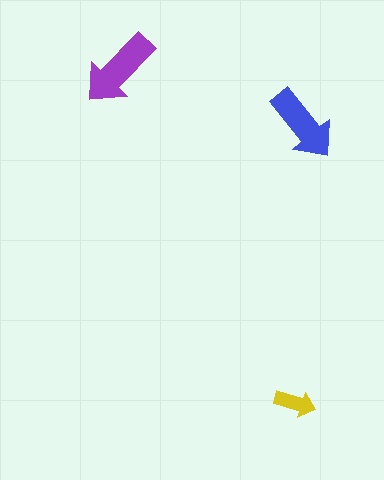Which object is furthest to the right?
The blue arrow is rightmost.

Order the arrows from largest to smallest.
the purple one, the blue one, the yellow one.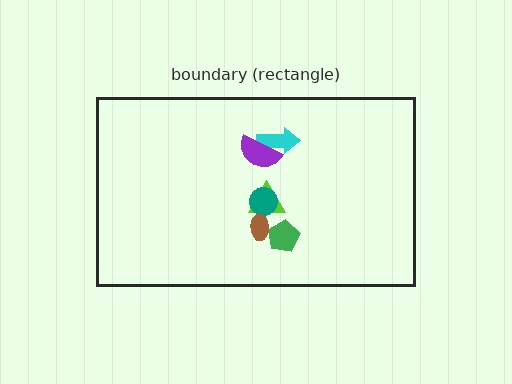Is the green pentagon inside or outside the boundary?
Inside.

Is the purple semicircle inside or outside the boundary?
Inside.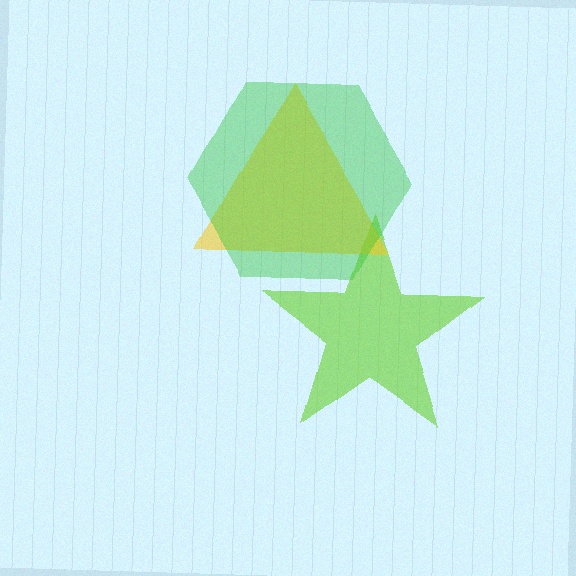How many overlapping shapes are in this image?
There are 3 overlapping shapes in the image.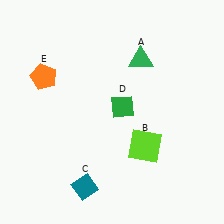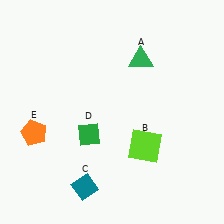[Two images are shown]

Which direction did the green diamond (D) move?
The green diamond (D) moved left.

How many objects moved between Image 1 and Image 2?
2 objects moved between the two images.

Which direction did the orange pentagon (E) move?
The orange pentagon (E) moved down.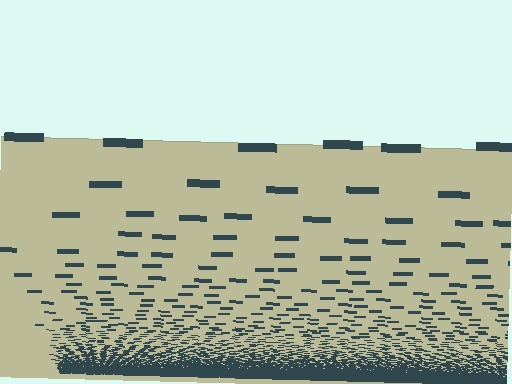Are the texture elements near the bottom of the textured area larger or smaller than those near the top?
Smaller. The gradient is inverted — elements near the bottom are smaller and denser.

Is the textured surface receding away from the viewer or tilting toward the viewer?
The surface appears to tilt toward the viewer. Texture elements get larger and sparser toward the top.